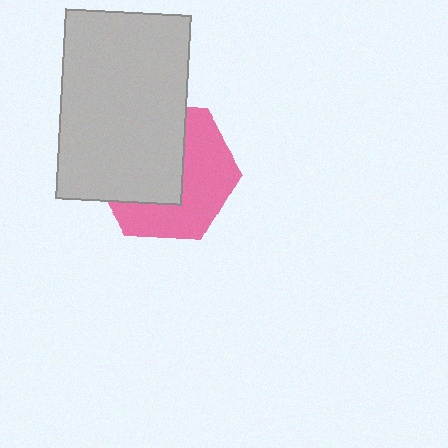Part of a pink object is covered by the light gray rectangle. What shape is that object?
It is a hexagon.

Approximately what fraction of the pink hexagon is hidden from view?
Roughly 51% of the pink hexagon is hidden behind the light gray rectangle.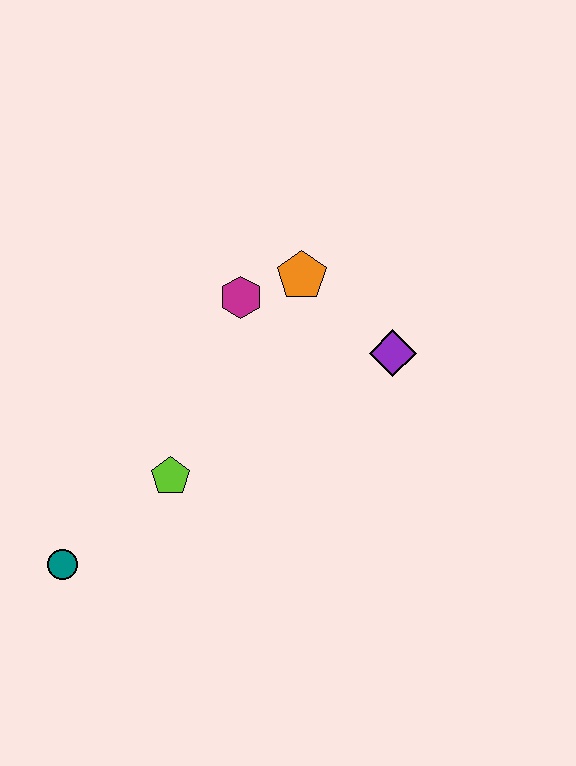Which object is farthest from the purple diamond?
The teal circle is farthest from the purple diamond.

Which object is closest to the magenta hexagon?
The orange pentagon is closest to the magenta hexagon.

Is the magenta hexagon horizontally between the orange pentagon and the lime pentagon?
Yes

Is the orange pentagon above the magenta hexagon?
Yes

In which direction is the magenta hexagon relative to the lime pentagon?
The magenta hexagon is above the lime pentagon.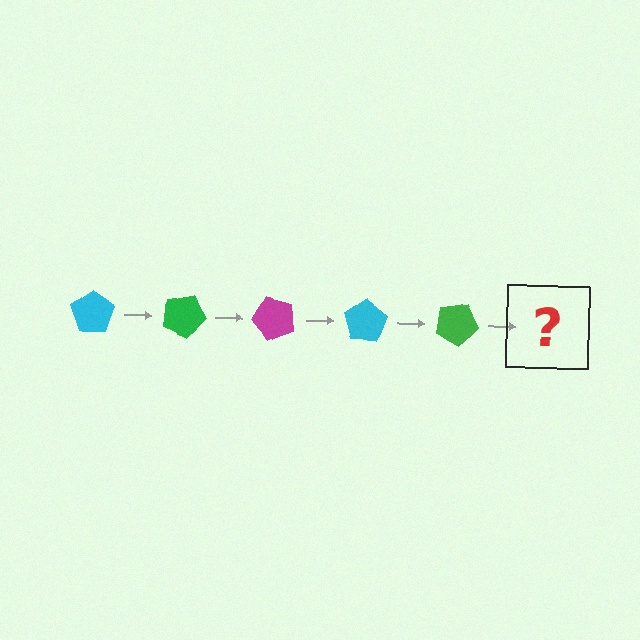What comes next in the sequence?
The next element should be a magenta pentagon, rotated 125 degrees from the start.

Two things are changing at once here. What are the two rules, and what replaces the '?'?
The two rules are that it rotates 25 degrees each step and the color cycles through cyan, green, and magenta. The '?' should be a magenta pentagon, rotated 125 degrees from the start.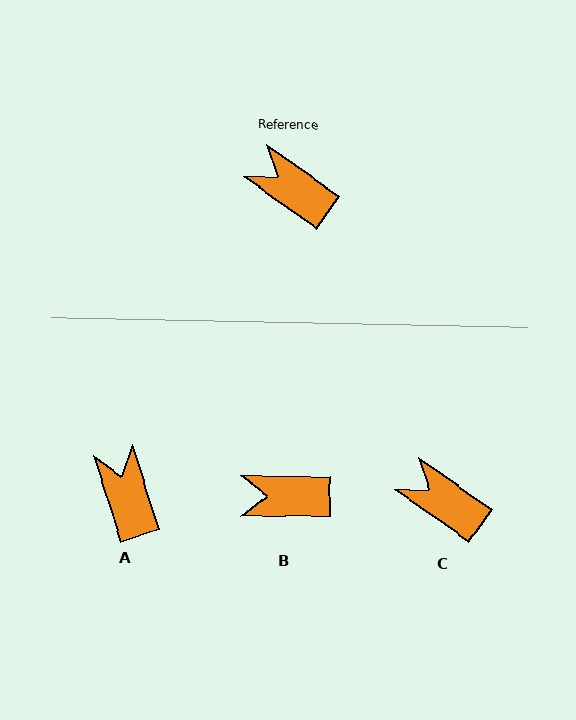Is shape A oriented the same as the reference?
No, it is off by about 37 degrees.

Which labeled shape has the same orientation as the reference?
C.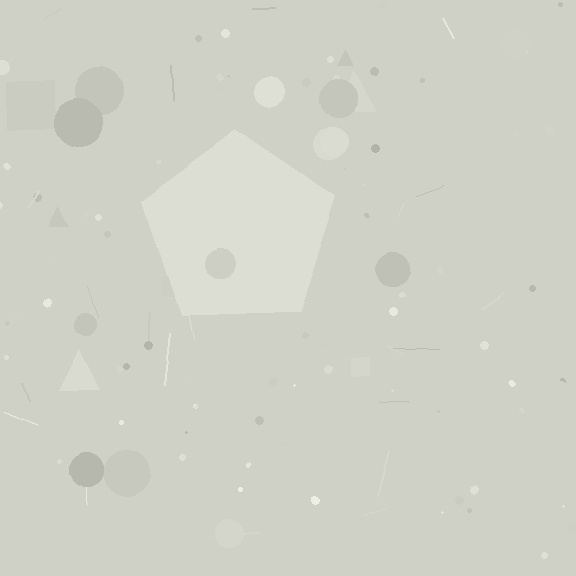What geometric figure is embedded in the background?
A pentagon is embedded in the background.